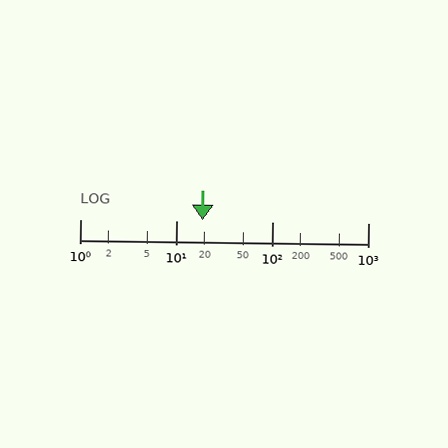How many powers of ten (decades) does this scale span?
The scale spans 3 decades, from 1 to 1000.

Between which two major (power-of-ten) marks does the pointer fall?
The pointer is between 10 and 100.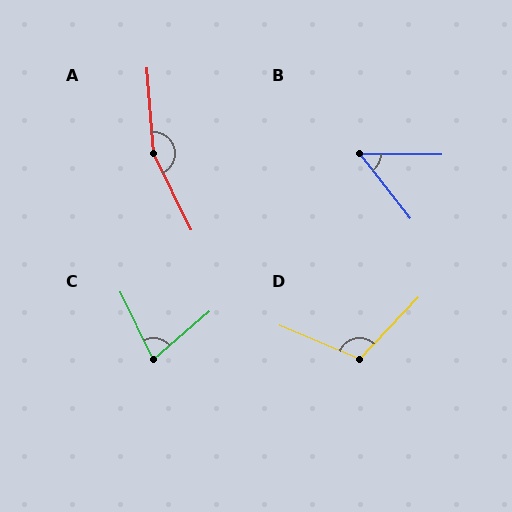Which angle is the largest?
A, at approximately 158 degrees.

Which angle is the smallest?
B, at approximately 52 degrees.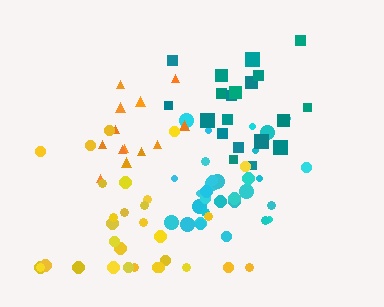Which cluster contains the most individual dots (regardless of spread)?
Cyan (31).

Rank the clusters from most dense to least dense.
cyan, orange, teal, yellow.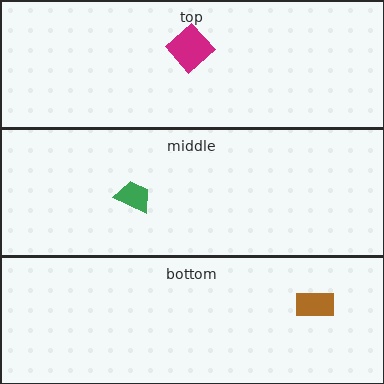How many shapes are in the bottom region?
1.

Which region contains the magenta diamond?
The top region.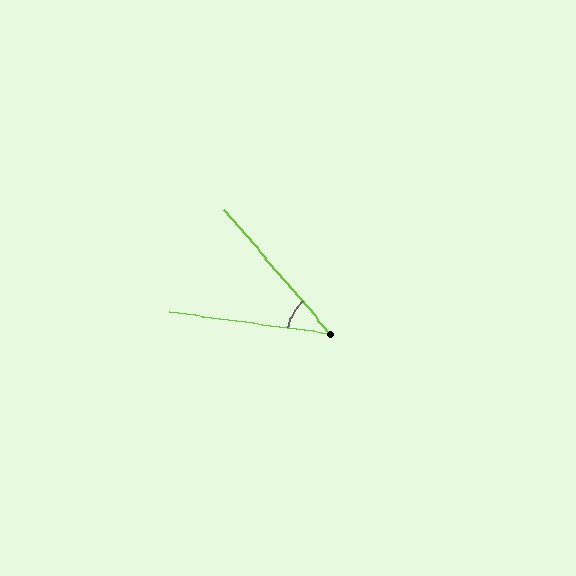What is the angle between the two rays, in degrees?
Approximately 42 degrees.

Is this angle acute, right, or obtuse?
It is acute.